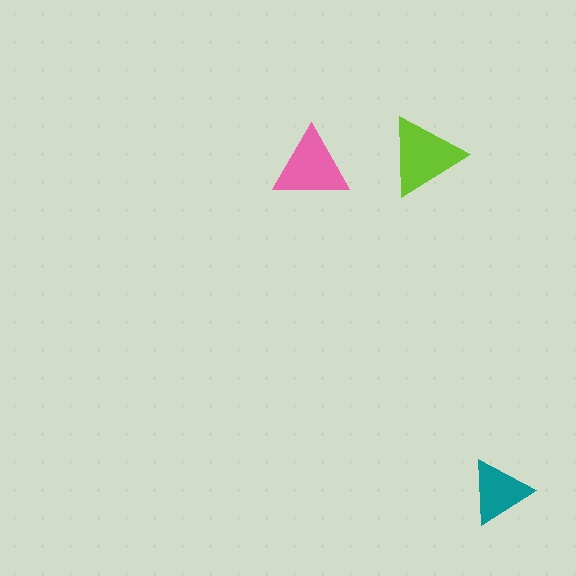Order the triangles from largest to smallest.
the lime one, the pink one, the teal one.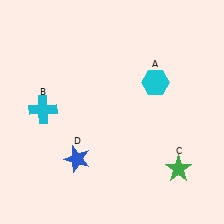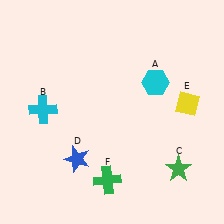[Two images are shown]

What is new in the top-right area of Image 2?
A yellow diamond (E) was added in the top-right area of Image 2.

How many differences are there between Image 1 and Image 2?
There are 2 differences between the two images.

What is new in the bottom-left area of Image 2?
A green cross (F) was added in the bottom-left area of Image 2.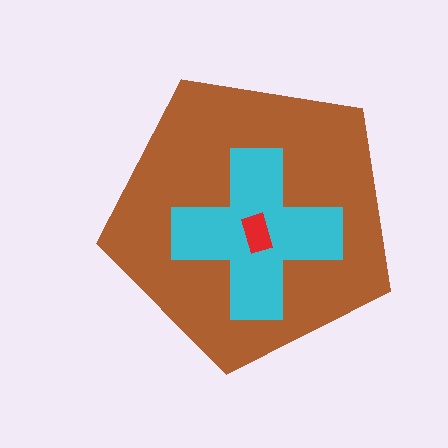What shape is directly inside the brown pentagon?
The cyan cross.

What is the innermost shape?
The red rectangle.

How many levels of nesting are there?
3.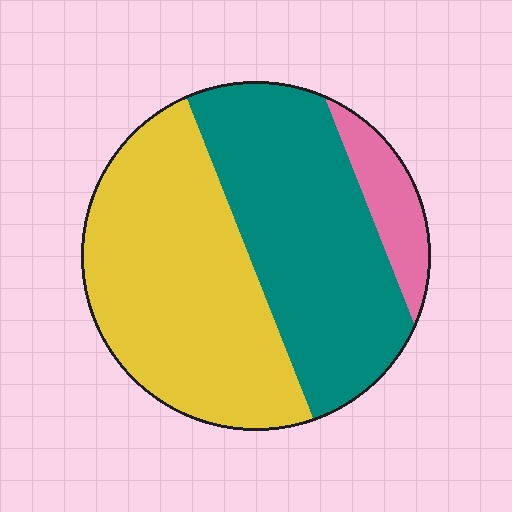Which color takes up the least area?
Pink, at roughly 10%.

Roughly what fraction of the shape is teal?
Teal takes up about two fifths (2/5) of the shape.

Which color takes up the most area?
Yellow, at roughly 50%.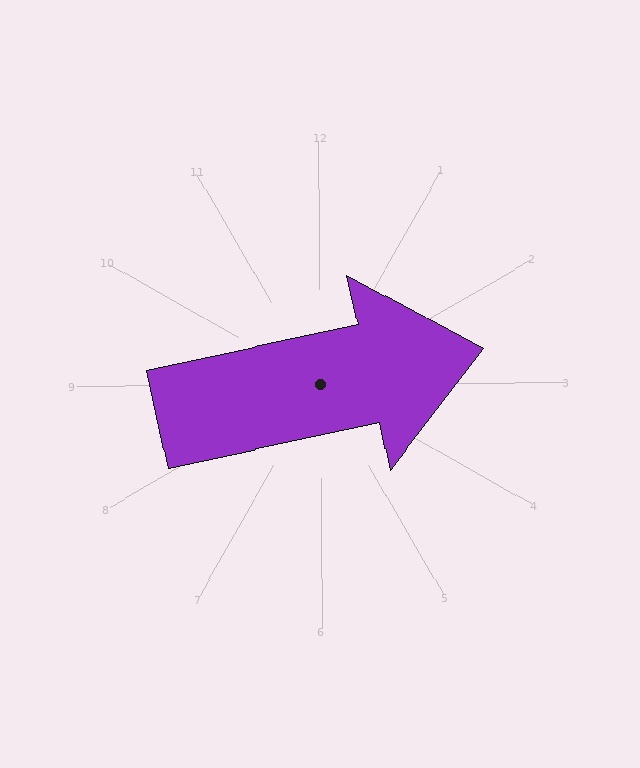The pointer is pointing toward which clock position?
Roughly 3 o'clock.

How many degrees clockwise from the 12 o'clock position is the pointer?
Approximately 78 degrees.